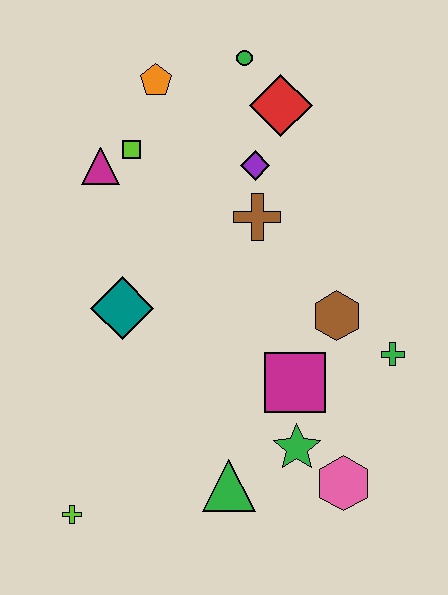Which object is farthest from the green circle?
The lime cross is farthest from the green circle.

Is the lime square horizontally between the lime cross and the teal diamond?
No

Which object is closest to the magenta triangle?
The lime square is closest to the magenta triangle.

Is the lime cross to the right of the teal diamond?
No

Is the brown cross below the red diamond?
Yes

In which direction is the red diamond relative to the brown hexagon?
The red diamond is above the brown hexagon.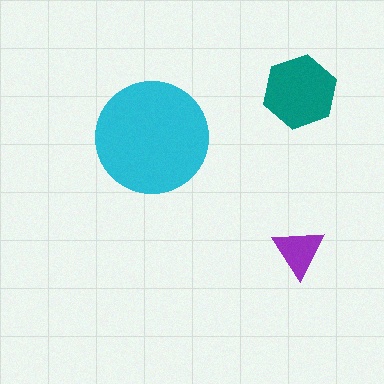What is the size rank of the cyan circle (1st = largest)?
1st.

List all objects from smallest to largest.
The purple triangle, the teal hexagon, the cyan circle.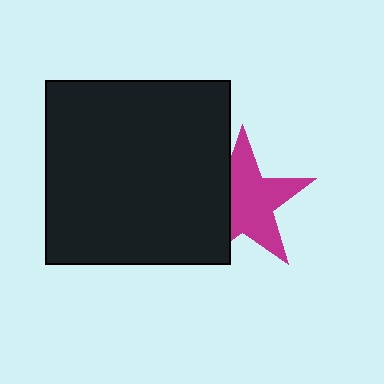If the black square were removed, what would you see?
You would see the complete magenta star.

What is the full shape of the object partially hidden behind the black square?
The partially hidden object is a magenta star.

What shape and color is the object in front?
The object in front is a black square.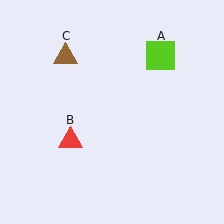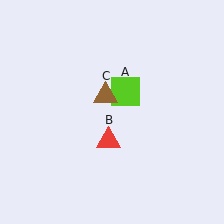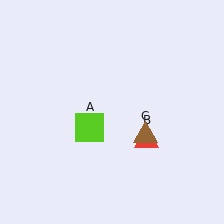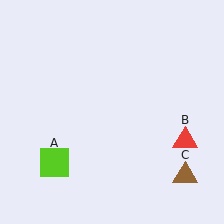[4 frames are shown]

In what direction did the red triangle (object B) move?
The red triangle (object B) moved right.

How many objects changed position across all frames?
3 objects changed position: lime square (object A), red triangle (object B), brown triangle (object C).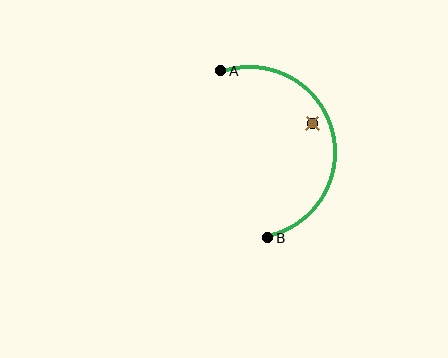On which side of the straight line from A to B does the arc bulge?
The arc bulges to the right of the straight line connecting A and B.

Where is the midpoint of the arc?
The arc midpoint is the point on the curve farthest from the straight line joining A and B. It sits to the right of that line.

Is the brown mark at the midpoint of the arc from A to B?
No — the brown mark does not lie on the arc at all. It sits slightly inside the curve.